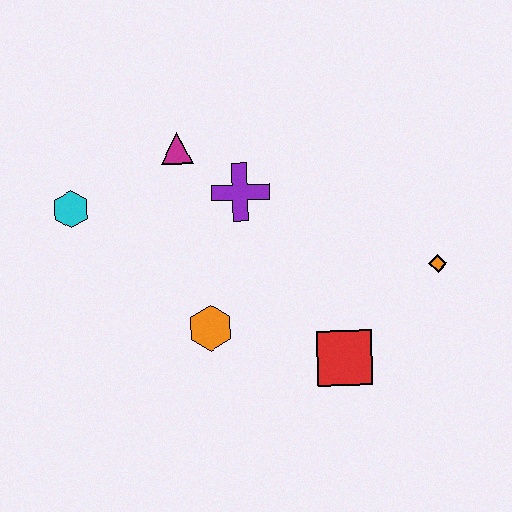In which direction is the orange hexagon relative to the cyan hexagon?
The orange hexagon is to the right of the cyan hexagon.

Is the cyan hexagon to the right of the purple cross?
No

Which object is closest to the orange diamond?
The red square is closest to the orange diamond.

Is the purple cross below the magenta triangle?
Yes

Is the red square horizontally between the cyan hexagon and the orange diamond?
Yes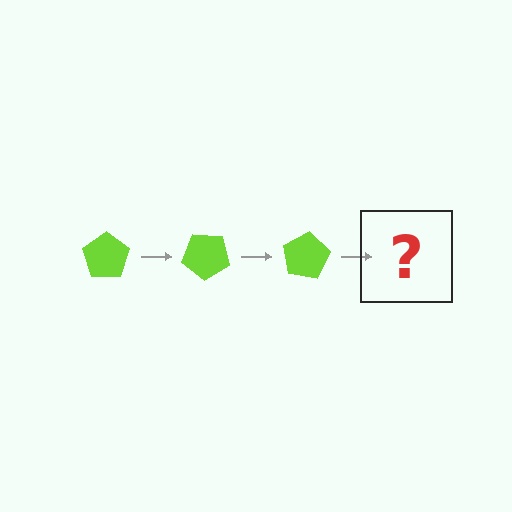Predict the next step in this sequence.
The next step is a lime pentagon rotated 120 degrees.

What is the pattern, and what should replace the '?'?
The pattern is that the pentagon rotates 40 degrees each step. The '?' should be a lime pentagon rotated 120 degrees.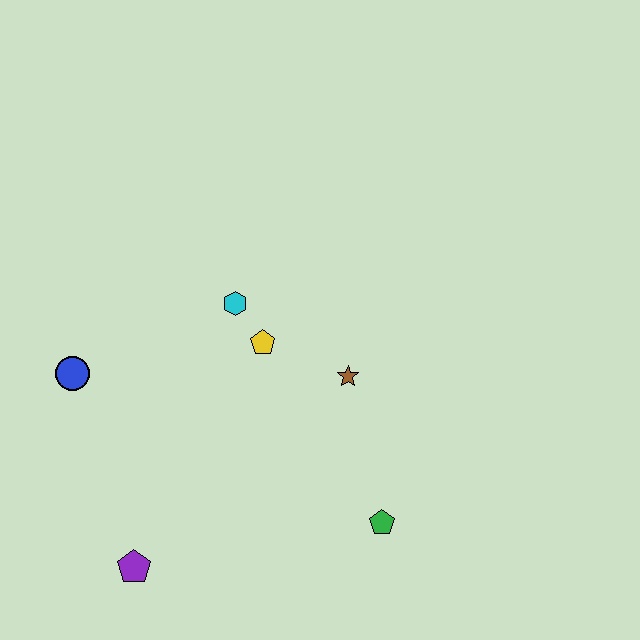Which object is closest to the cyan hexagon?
The yellow pentagon is closest to the cyan hexagon.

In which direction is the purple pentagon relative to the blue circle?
The purple pentagon is below the blue circle.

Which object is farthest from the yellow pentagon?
The purple pentagon is farthest from the yellow pentagon.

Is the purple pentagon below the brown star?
Yes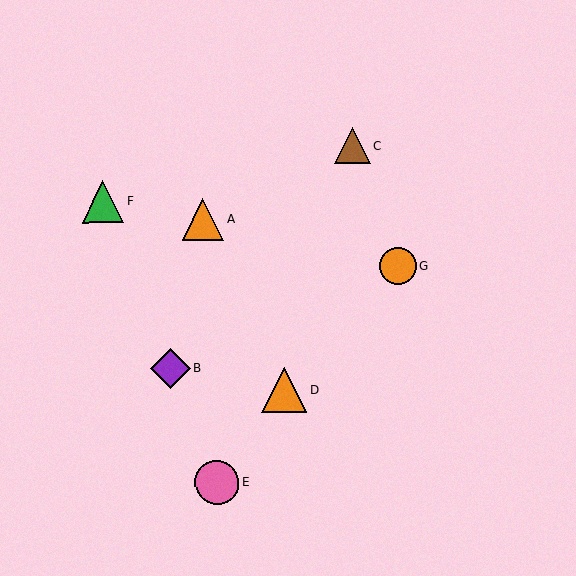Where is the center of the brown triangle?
The center of the brown triangle is at (352, 146).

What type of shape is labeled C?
Shape C is a brown triangle.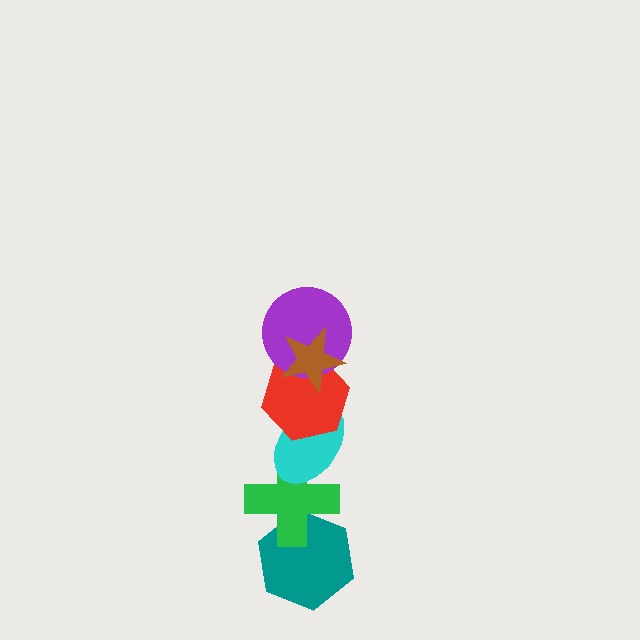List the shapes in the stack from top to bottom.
From top to bottom: the brown star, the purple circle, the red hexagon, the cyan ellipse, the green cross, the teal hexagon.